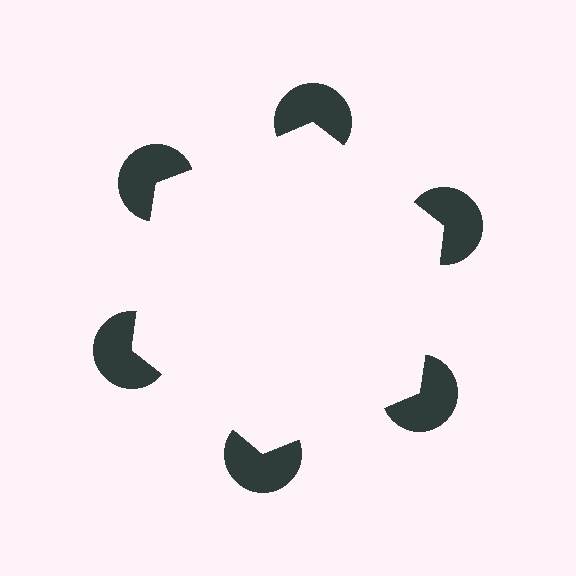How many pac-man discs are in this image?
There are 6 — one at each vertex of the illusory hexagon.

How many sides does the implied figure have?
6 sides.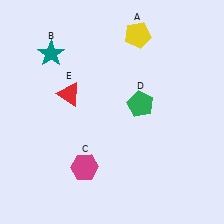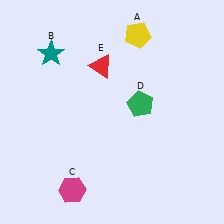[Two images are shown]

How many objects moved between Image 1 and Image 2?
2 objects moved between the two images.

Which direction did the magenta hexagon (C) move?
The magenta hexagon (C) moved down.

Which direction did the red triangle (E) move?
The red triangle (E) moved right.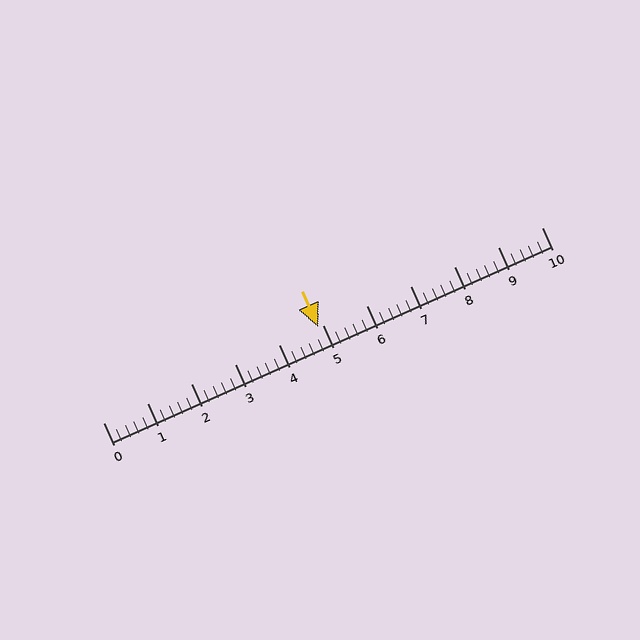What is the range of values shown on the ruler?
The ruler shows values from 0 to 10.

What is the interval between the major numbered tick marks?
The major tick marks are spaced 1 units apart.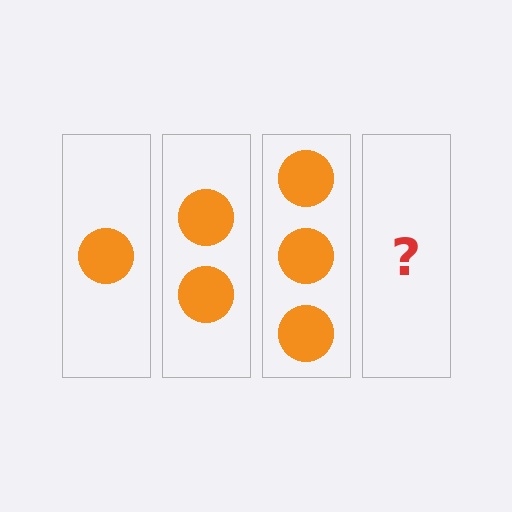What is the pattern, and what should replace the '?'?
The pattern is that each step adds one more circle. The '?' should be 4 circles.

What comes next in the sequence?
The next element should be 4 circles.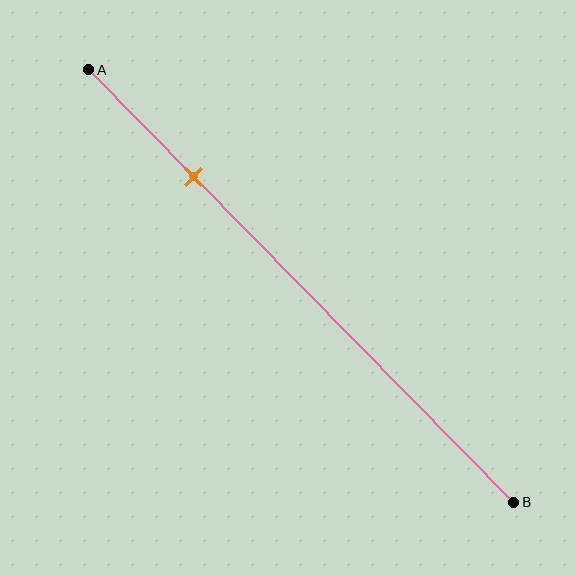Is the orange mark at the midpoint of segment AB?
No, the mark is at about 25% from A, not at the 50% midpoint.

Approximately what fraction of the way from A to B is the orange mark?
The orange mark is approximately 25% of the way from A to B.